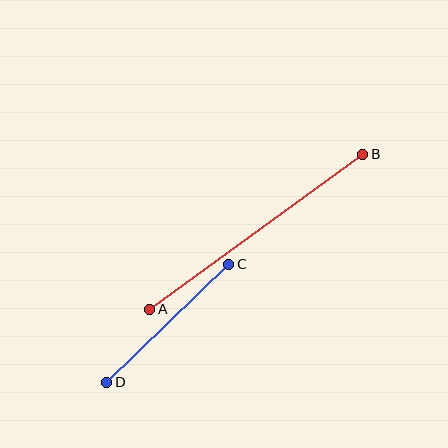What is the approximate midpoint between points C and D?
The midpoint is at approximately (168, 323) pixels.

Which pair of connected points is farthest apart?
Points A and B are farthest apart.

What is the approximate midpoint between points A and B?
The midpoint is at approximately (256, 232) pixels.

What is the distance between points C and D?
The distance is approximately 170 pixels.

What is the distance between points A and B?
The distance is approximately 263 pixels.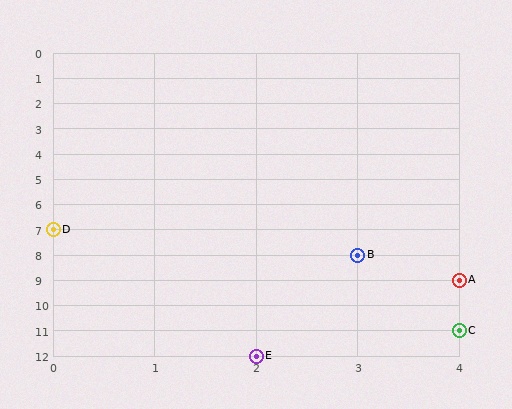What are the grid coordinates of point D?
Point D is at grid coordinates (0, 7).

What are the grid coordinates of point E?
Point E is at grid coordinates (2, 12).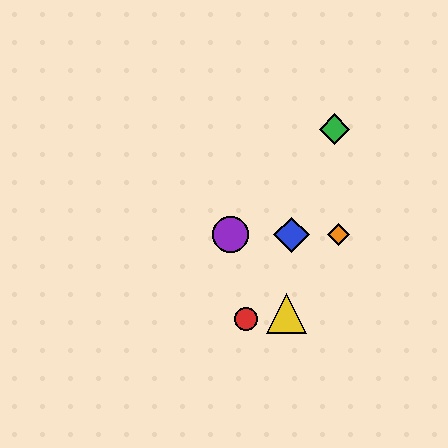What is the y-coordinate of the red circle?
The red circle is at y≈319.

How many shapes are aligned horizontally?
3 shapes (the blue diamond, the purple circle, the orange diamond) are aligned horizontally.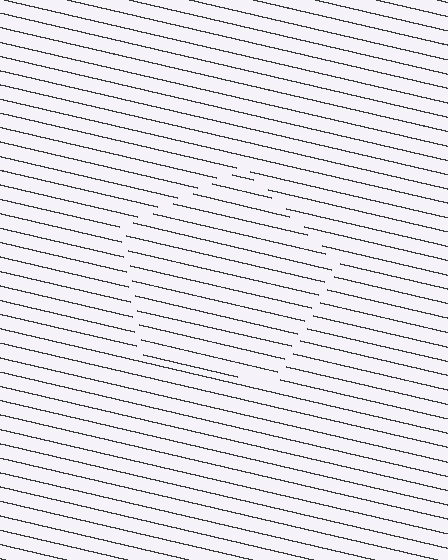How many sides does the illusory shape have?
5 sides — the line-ends trace a pentagon.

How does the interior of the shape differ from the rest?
The interior of the shape contains the same grating, shifted by half a period — the contour is defined by the phase discontinuity where line-ends from the inner and outer gratings abut.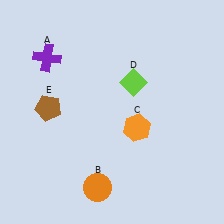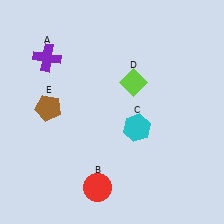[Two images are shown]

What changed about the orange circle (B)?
In Image 1, B is orange. In Image 2, it changed to red.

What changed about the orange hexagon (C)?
In Image 1, C is orange. In Image 2, it changed to cyan.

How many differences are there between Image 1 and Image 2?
There are 2 differences between the two images.